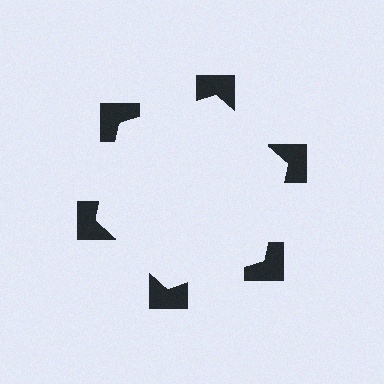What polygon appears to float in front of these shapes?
An illusory hexagon — its edges are inferred from the aligned wedge cuts in the notched squares, not physically drawn.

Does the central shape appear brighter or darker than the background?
It typically appears slightly brighter than the background, even though no actual brightness change is drawn.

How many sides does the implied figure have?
6 sides.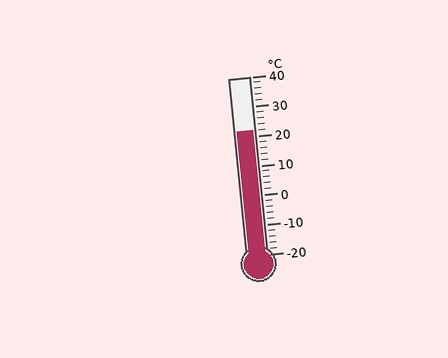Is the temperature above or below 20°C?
The temperature is above 20°C.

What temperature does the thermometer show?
The thermometer shows approximately 22°C.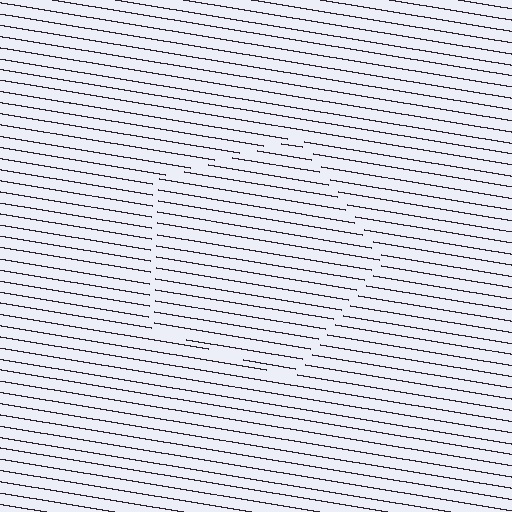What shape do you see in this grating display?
An illusory pentagon. The interior of the shape contains the same grating, shifted by half a period — the contour is defined by the phase discontinuity where line-ends from the inner and outer gratings abut.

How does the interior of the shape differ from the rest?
The interior of the shape contains the same grating, shifted by half a period — the contour is defined by the phase discontinuity where line-ends from the inner and outer gratings abut.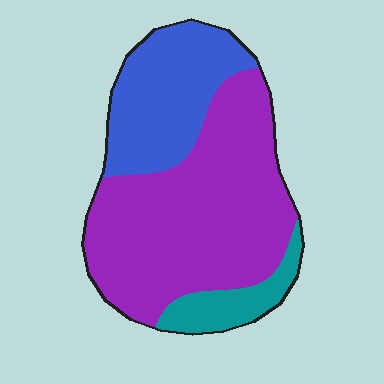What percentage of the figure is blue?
Blue covers roughly 30% of the figure.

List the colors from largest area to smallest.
From largest to smallest: purple, blue, teal.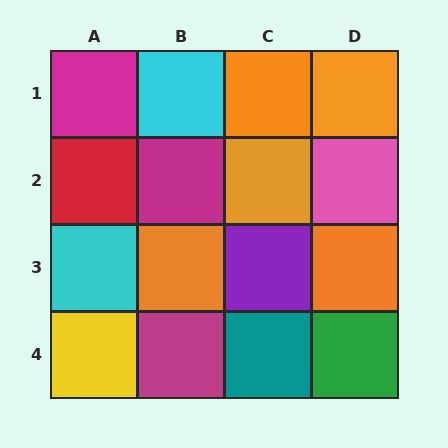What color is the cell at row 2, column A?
Red.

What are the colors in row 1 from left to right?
Magenta, cyan, orange, orange.